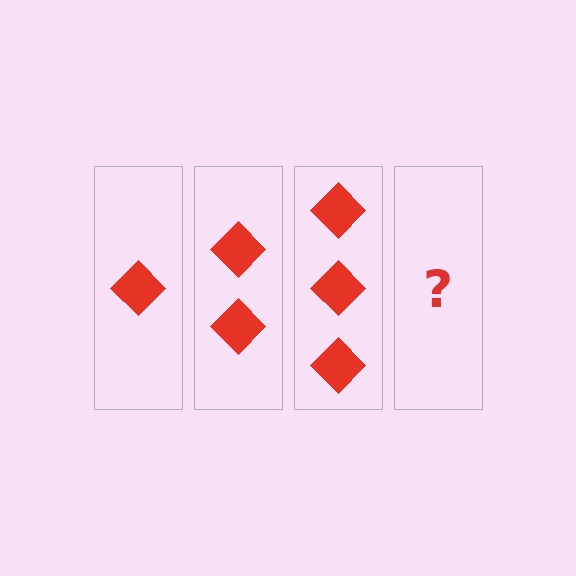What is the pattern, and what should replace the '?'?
The pattern is that each step adds one more diamond. The '?' should be 4 diamonds.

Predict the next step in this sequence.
The next step is 4 diamonds.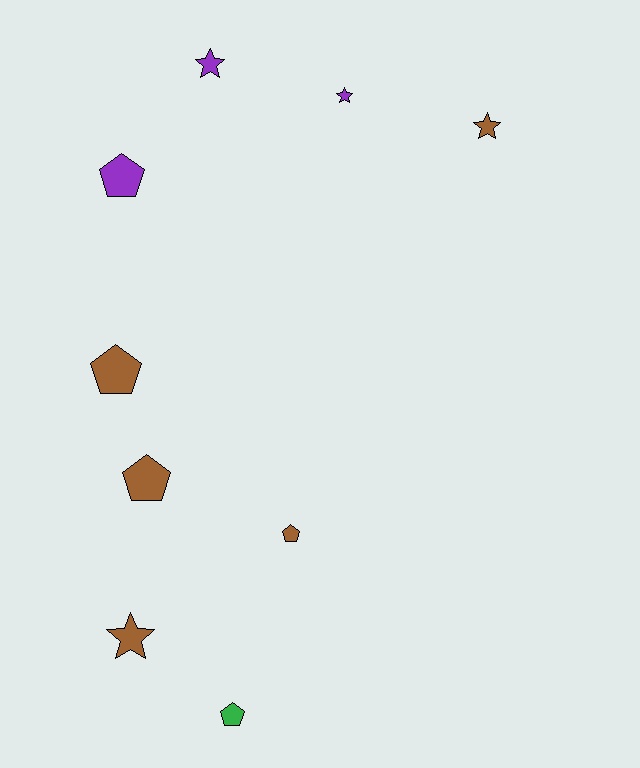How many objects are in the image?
There are 9 objects.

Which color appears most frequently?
Brown, with 5 objects.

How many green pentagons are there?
There is 1 green pentagon.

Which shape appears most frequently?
Pentagon, with 5 objects.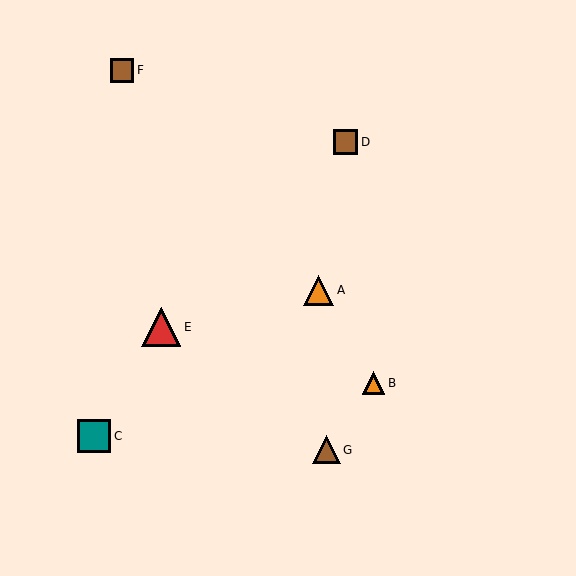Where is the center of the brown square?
The center of the brown square is at (122, 70).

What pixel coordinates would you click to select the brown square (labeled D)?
Click at (346, 142) to select the brown square D.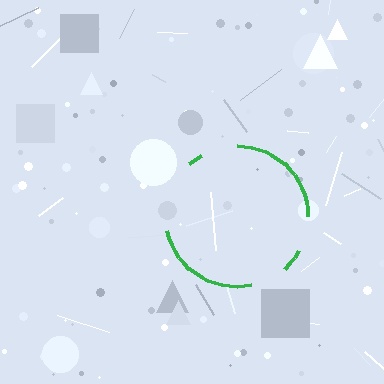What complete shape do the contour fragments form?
The contour fragments form a circle.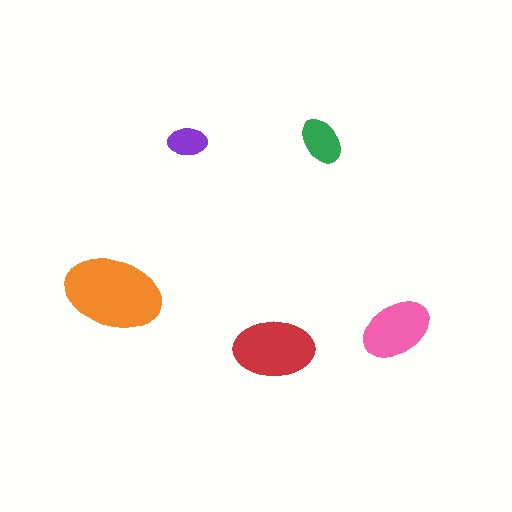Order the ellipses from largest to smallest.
the orange one, the red one, the pink one, the green one, the purple one.